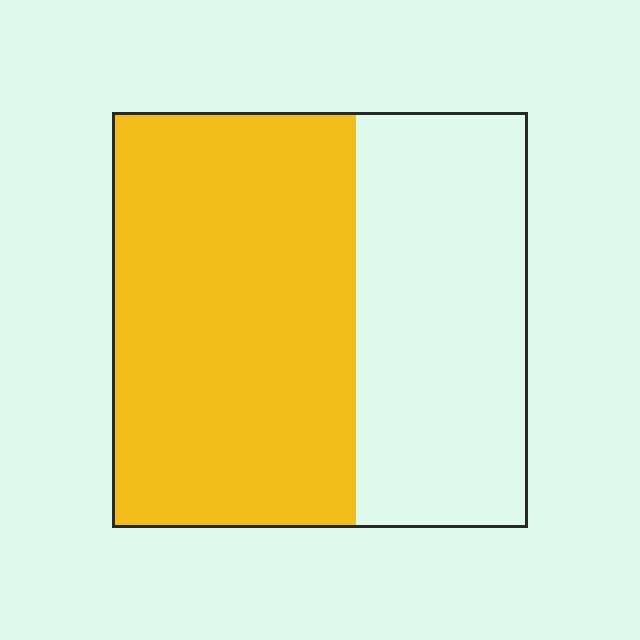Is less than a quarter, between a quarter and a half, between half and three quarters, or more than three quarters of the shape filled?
Between half and three quarters.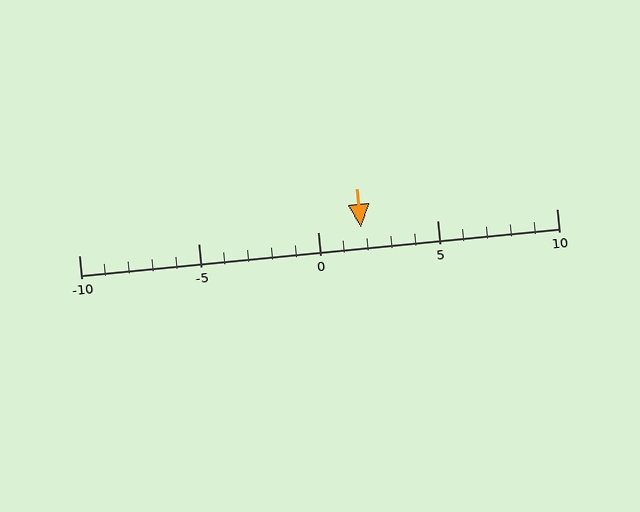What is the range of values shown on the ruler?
The ruler shows values from -10 to 10.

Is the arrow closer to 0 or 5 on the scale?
The arrow is closer to 0.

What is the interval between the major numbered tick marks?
The major tick marks are spaced 5 units apart.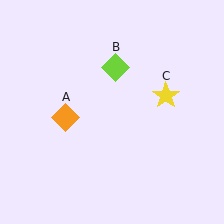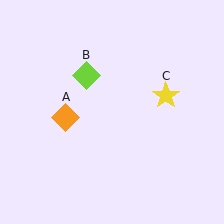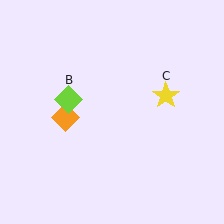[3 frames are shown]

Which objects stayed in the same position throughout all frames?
Orange diamond (object A) and yellow star (object C) remained stationary.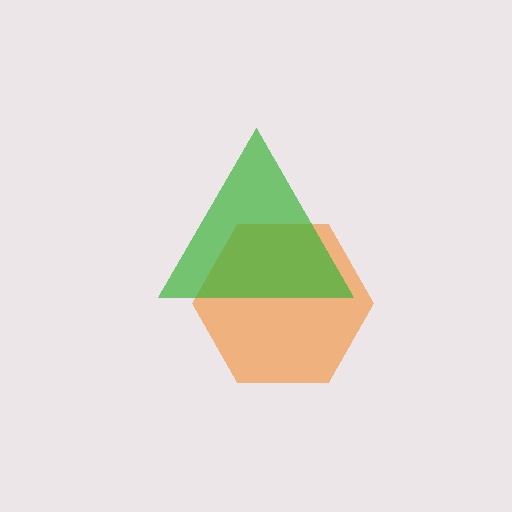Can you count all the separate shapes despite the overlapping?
Yes, there are 2 separate shapes.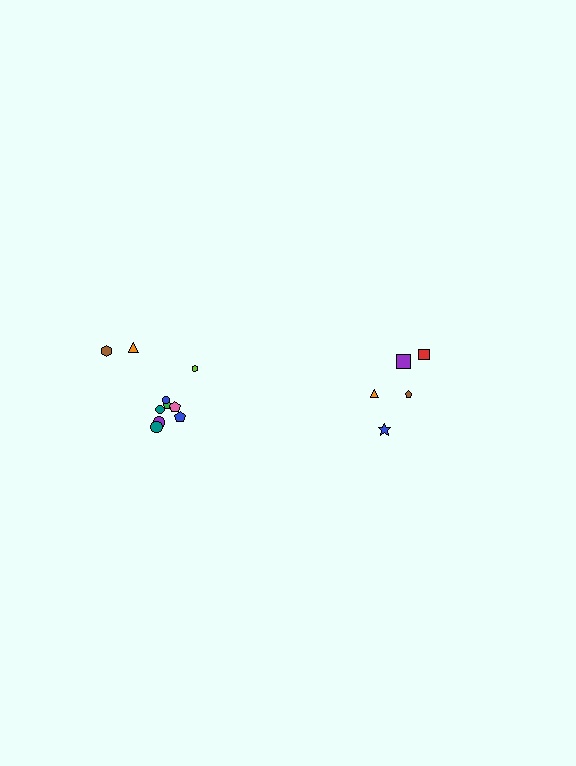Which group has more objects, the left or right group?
The left group.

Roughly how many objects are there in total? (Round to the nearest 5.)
Roughly 15 objects in total.